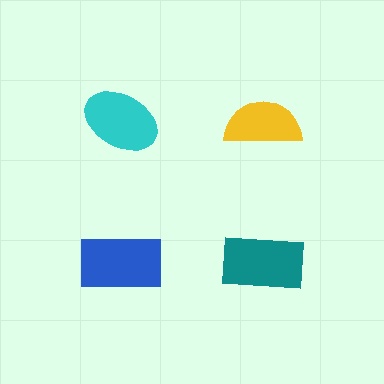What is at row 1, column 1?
A cyan ellipse.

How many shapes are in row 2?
2 shapes.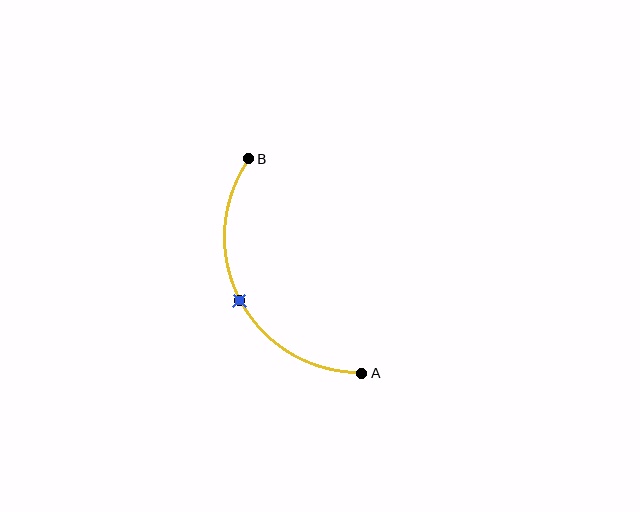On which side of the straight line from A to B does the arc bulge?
The arc bulges to the left of the straight line connecting A and B.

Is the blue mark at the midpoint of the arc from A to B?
Yes. The blue mark lies on the arc at equal arc-length from both A and B — it is the arc midpoint.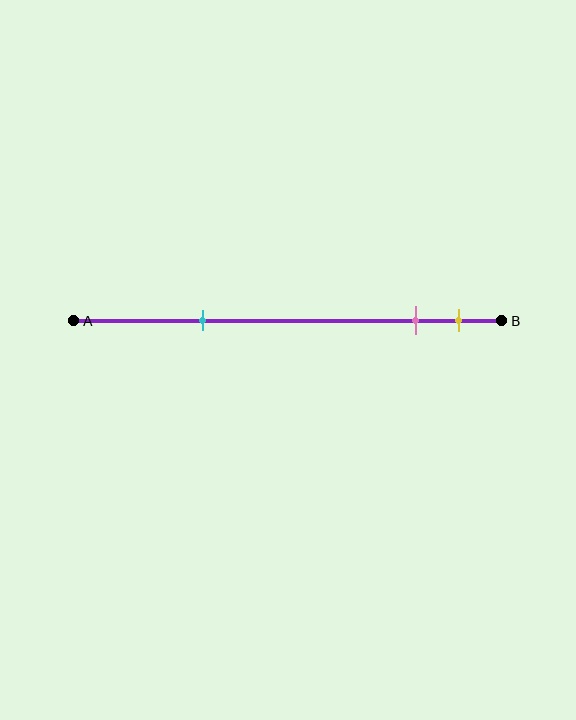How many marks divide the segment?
There are 3 marks dividing the segment.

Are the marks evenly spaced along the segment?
No, the marks are not evenly spaced.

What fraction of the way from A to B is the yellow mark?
The yellow mark is approximately 90% (0.9) of the way from A to B.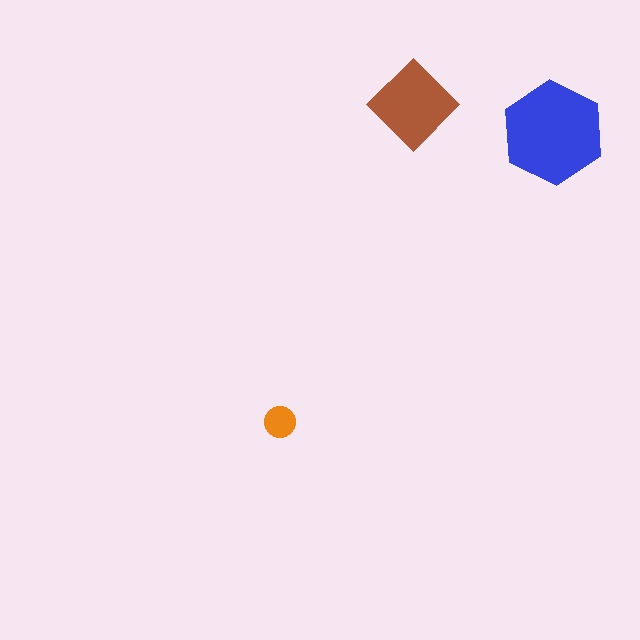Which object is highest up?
The brown diamond is topmost.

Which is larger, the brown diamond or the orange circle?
The brown diamond.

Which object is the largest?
The blue hexagon.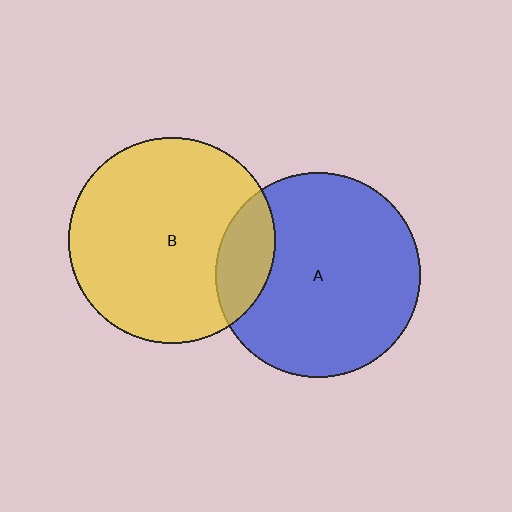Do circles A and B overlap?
Yes.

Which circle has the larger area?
Circle B (yellow).